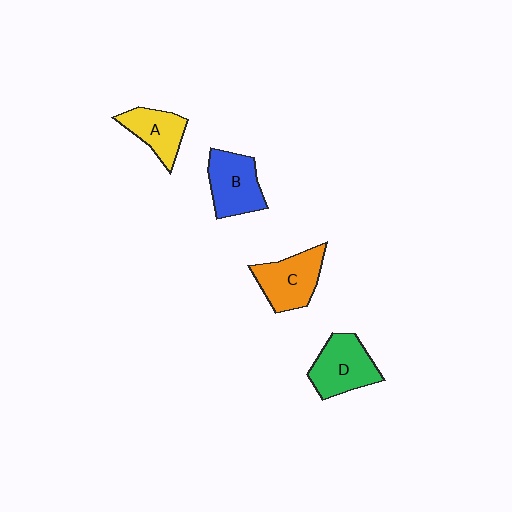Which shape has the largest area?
Shape D (green).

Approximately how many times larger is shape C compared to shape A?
Approximately 1.3 times.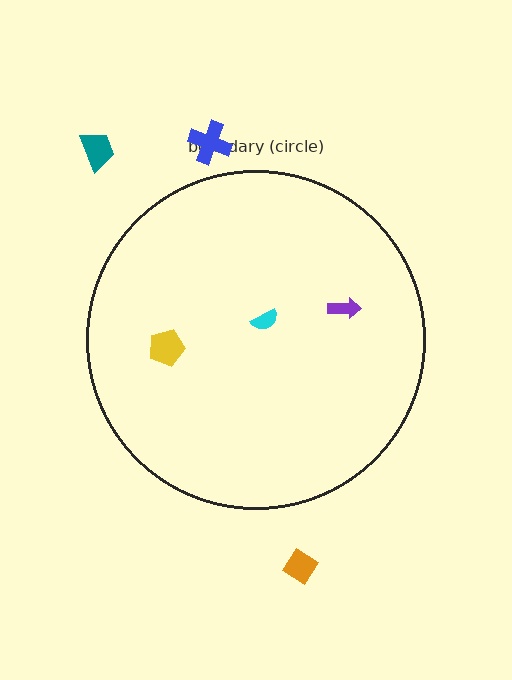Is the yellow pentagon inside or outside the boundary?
Inside.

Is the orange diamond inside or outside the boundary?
Outside.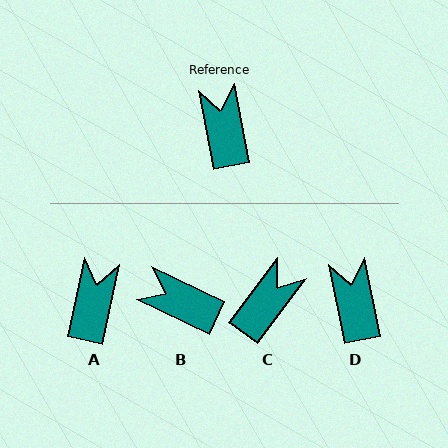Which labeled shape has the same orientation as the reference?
D.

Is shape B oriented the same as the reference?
No, it is off by about 54 degrees.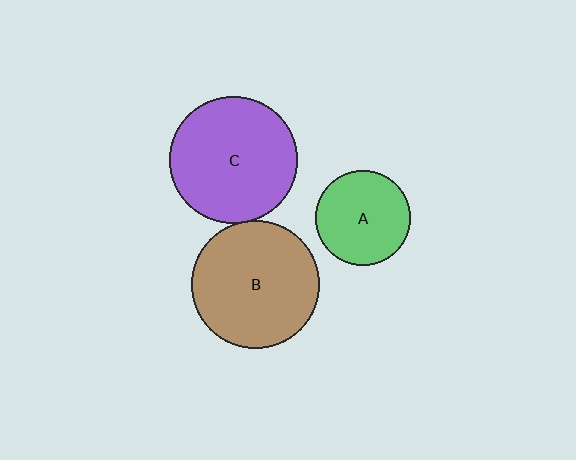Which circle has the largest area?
Circle B (brown).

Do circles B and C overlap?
Yes.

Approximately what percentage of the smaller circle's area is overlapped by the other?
Approximately 5%.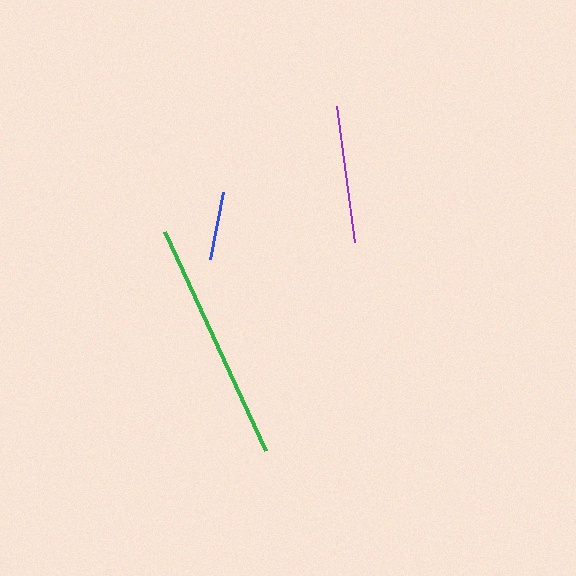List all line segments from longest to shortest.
From longest to shortest: green, purple, blue.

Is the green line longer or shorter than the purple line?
The green line is longer than the purple line.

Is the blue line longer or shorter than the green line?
The green line is longer than the blue line.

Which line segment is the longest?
The green line is the longest at approximately 242 pixels.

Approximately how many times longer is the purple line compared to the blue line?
The purple line is approximately 2.0 times the length of the blue line.